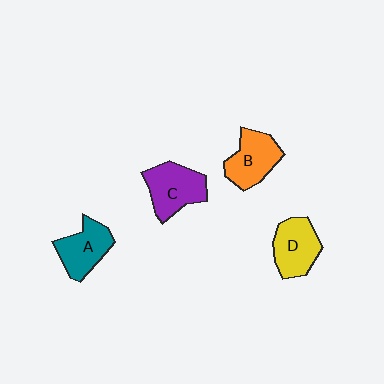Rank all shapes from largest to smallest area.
From largest to smallest: C (purple), B (orange), D (yellow), A (teal).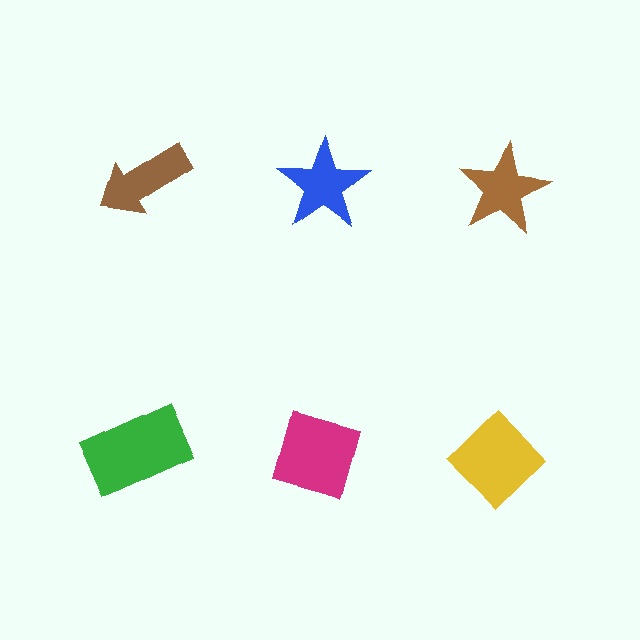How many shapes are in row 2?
3 shapes.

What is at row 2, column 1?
A green rectangle.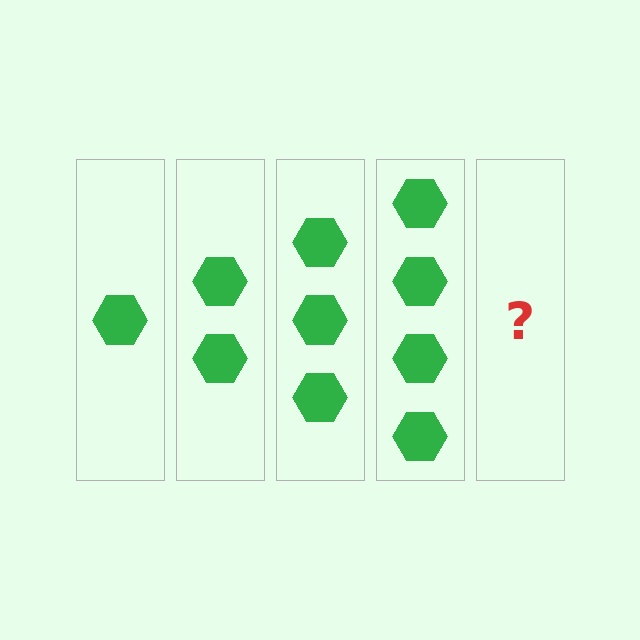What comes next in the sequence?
The next element should be 5 hexagons.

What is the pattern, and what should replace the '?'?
The pattern is that each step adds one more hexagon. The '?' should be 5 hexagons.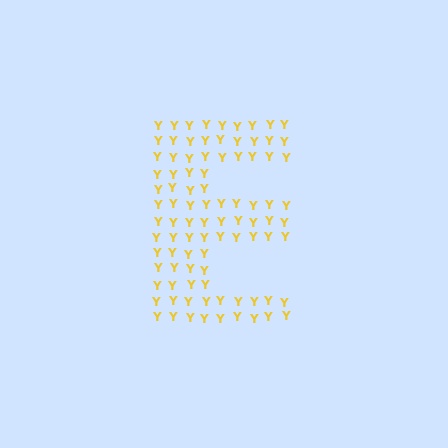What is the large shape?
The large shape is the letter E.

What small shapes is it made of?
It is made of small letter Y's.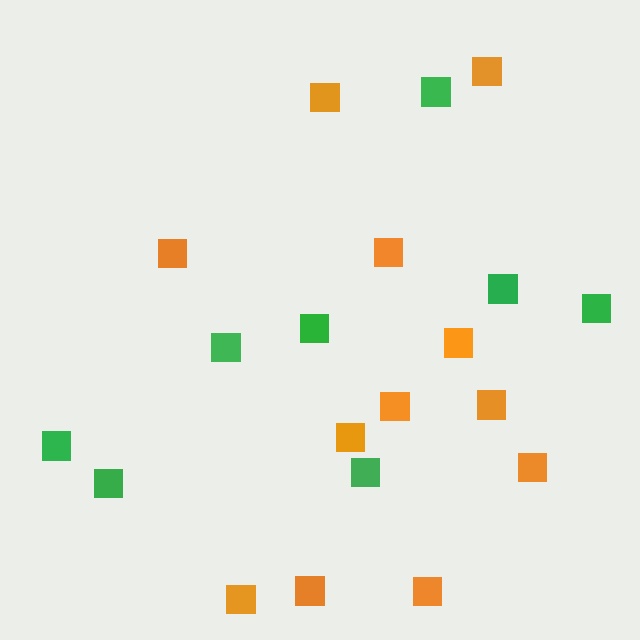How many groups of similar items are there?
There are 2 groups: one group of green squares (8) and one group of orange squares (12).